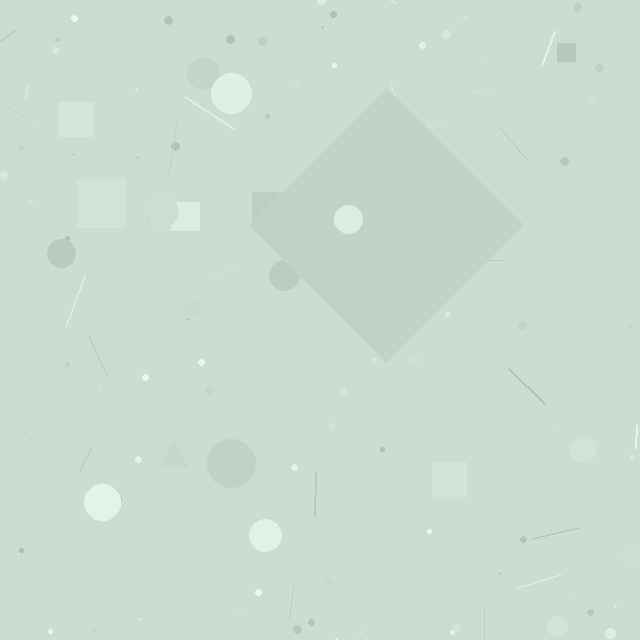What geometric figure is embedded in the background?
A diamond is embedded in the background.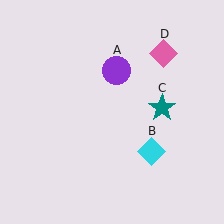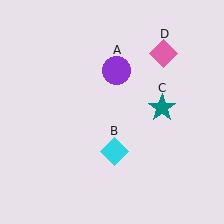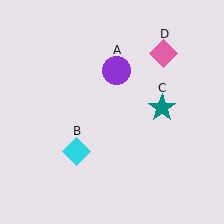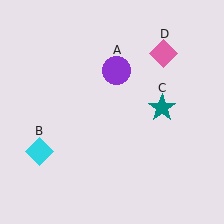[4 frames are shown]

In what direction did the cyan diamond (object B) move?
The cyan diamond (object B) moved left.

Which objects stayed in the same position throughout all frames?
Purple circle (object A) and teal star (object C) and pink diamond (object D) remained stationary.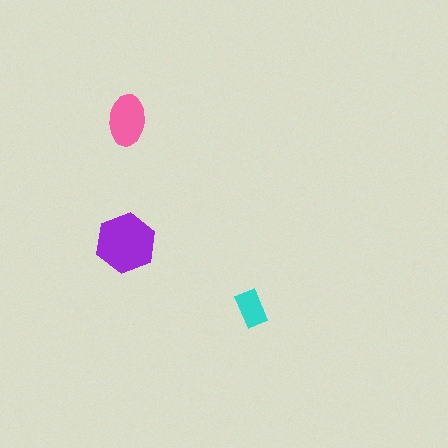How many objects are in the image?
There are 3 objects in the image.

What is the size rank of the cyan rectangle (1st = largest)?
3rd.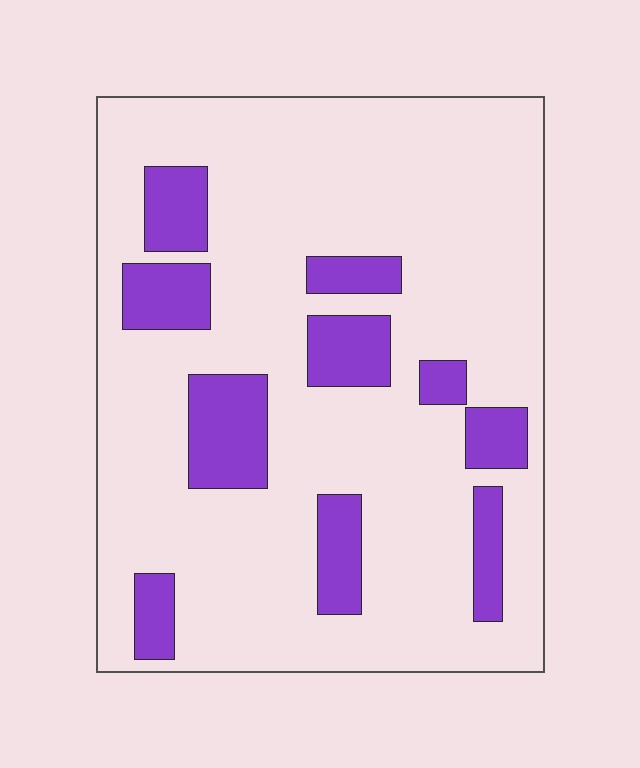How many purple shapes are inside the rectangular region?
10.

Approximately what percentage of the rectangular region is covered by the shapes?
Approximately 20%.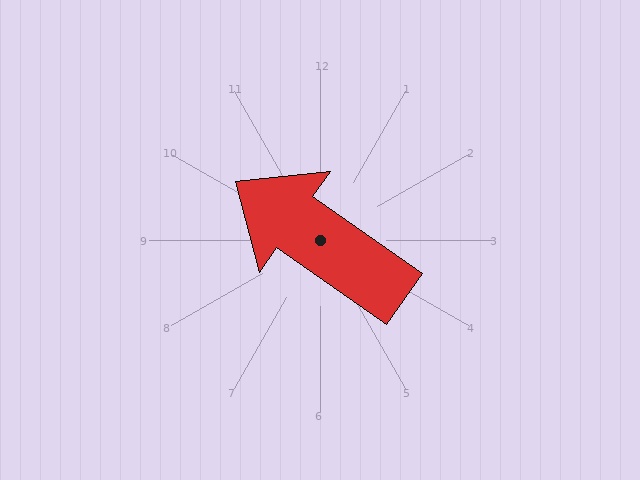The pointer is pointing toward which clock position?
Roughly 10 o'clock.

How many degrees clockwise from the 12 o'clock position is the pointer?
Approximately 305 degrees.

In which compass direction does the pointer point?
Northwest.